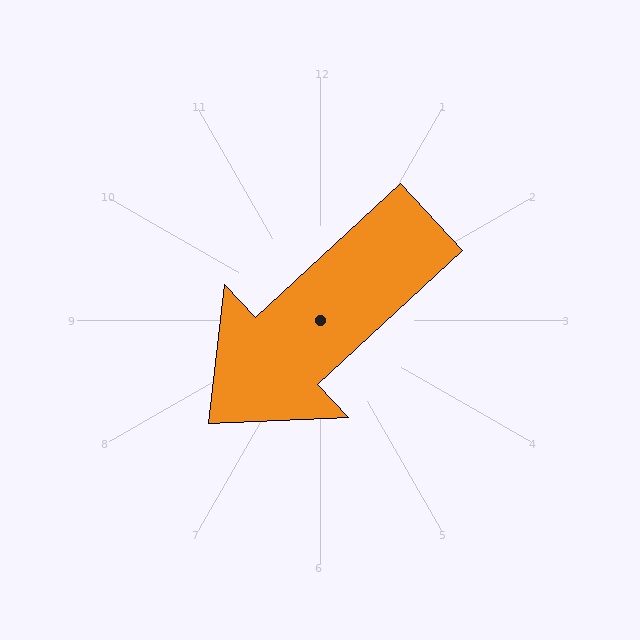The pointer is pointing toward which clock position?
Roughly 8 o'clock.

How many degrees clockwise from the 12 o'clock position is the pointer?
Approximately 227 degrees.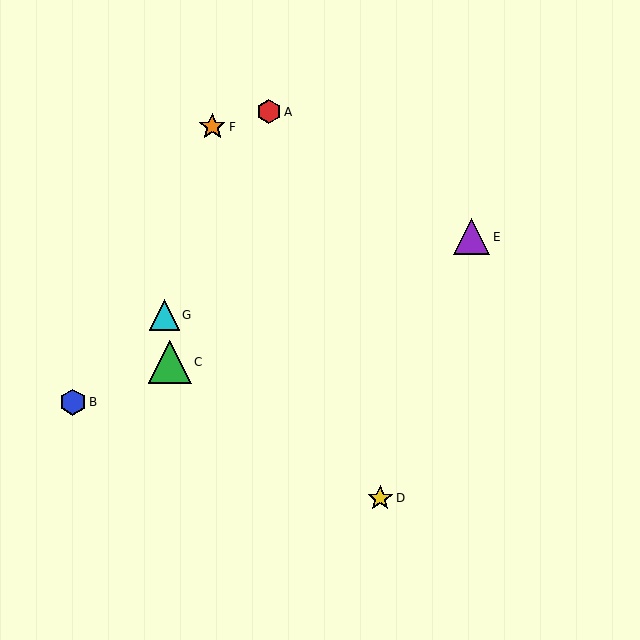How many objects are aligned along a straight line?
3 objects (B, C, E) are aligned along a straight line.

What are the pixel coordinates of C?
Object C is at (170, 362).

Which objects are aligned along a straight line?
Objects B, C, E are aligned along a straight line.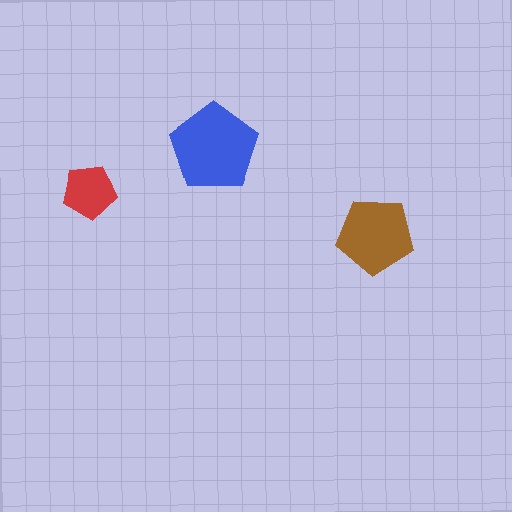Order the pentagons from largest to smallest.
the blue one, the brown one, the red one.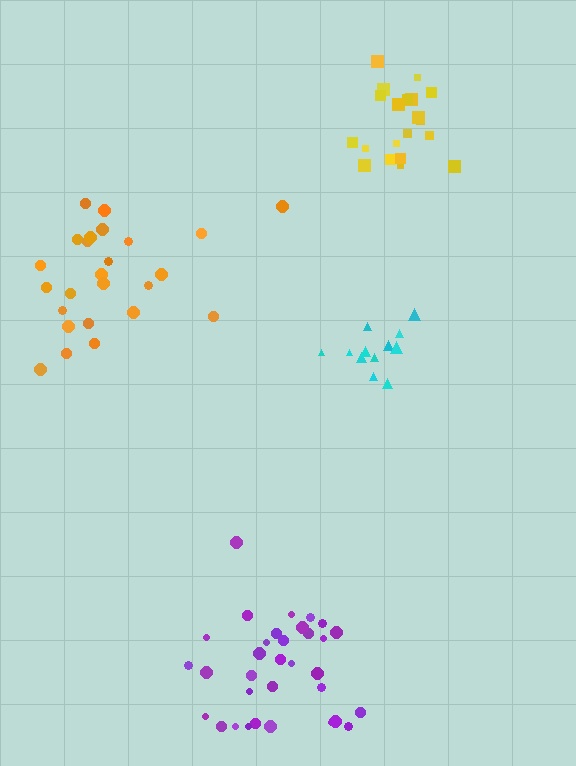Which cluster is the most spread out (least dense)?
Orange.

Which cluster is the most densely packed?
Yellow.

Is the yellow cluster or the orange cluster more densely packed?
Yellow.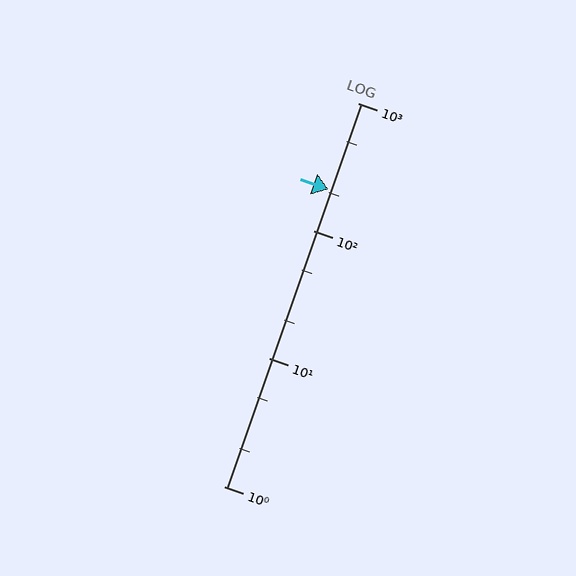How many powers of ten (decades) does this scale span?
The scale spans 3 decades, from 1 to 1000.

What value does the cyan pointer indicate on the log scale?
The pointer indicates approximately 210.